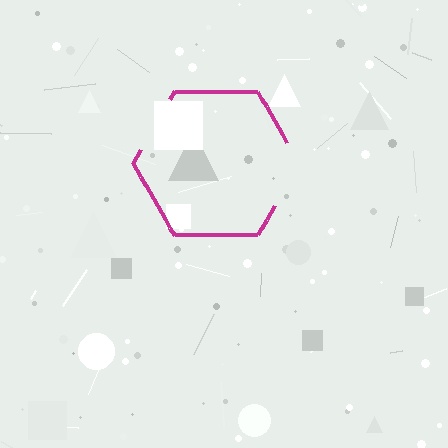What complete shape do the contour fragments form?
The contour fragments form a hexagon.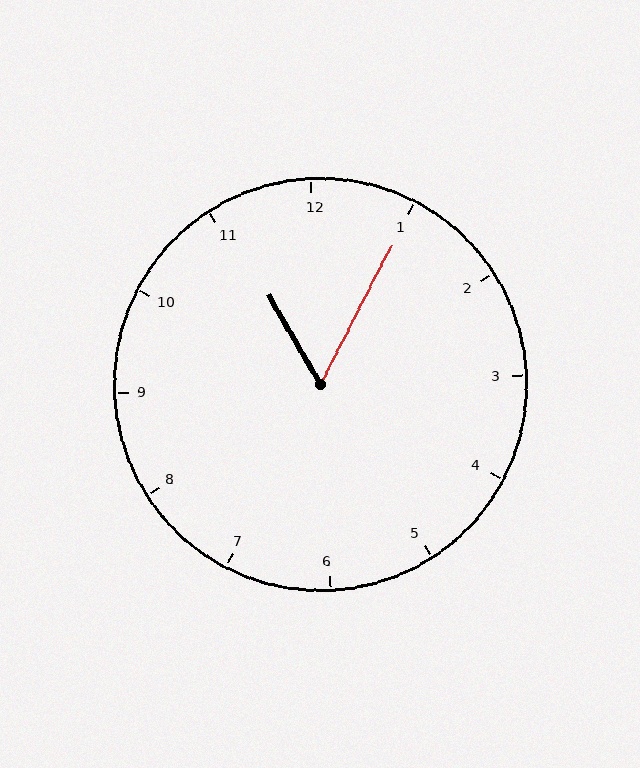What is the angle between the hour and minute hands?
Approximately 58 degrees.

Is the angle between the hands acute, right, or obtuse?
It is acute.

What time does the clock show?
11:05.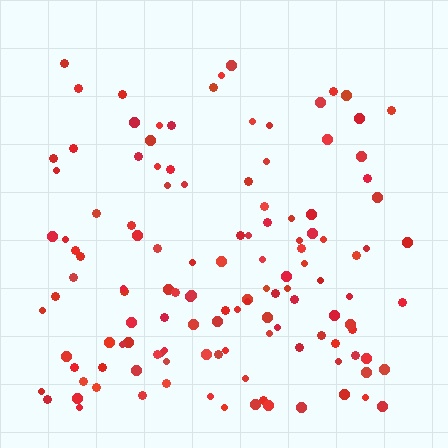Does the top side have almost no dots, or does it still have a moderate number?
Still a moderate number, just noticeably fewer than the bottom.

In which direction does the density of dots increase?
From top to bottom, with the bottom side densest.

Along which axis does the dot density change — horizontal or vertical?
Vertical.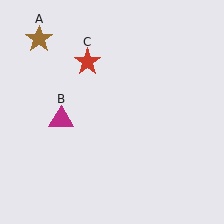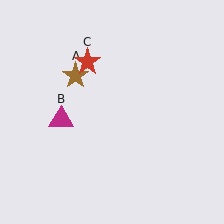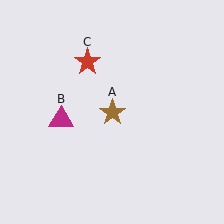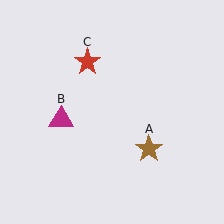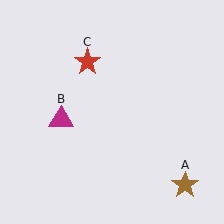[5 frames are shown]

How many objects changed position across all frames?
1 object changed position: brown star (object A).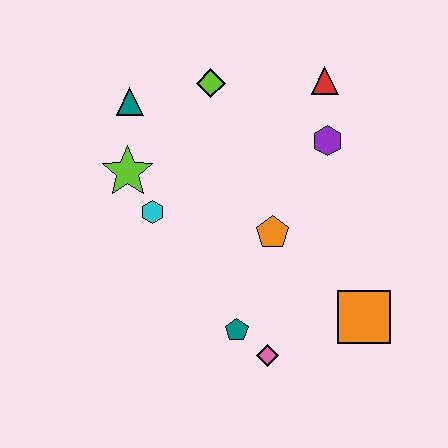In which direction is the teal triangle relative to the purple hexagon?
The teal triangle is to the left of the purple hexagon.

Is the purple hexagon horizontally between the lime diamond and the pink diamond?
No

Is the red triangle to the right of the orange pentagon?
Yes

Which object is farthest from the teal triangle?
The orange square is farthest from the teal triangle.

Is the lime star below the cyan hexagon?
No